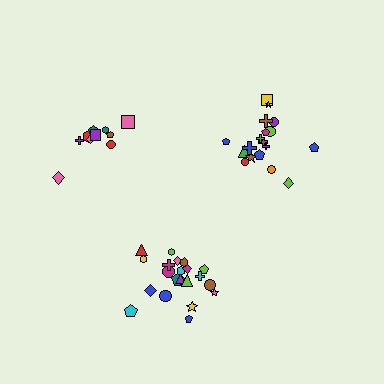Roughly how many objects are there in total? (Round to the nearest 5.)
Roughly 50 objects in total.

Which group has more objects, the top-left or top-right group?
The top-right group.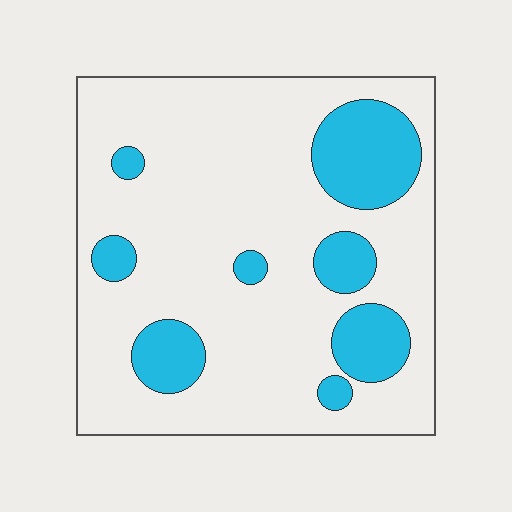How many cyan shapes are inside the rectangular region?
8.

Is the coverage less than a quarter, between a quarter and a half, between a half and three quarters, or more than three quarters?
Less than a quarter.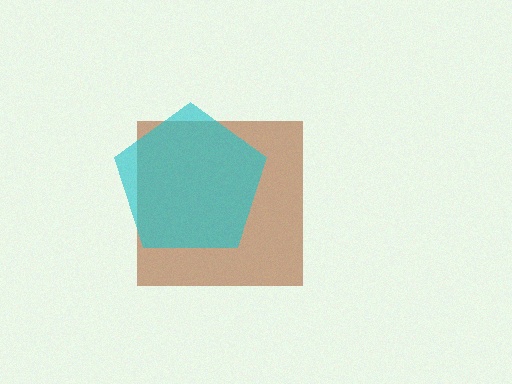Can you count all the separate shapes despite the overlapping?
Yes, there are 2 separate shapes.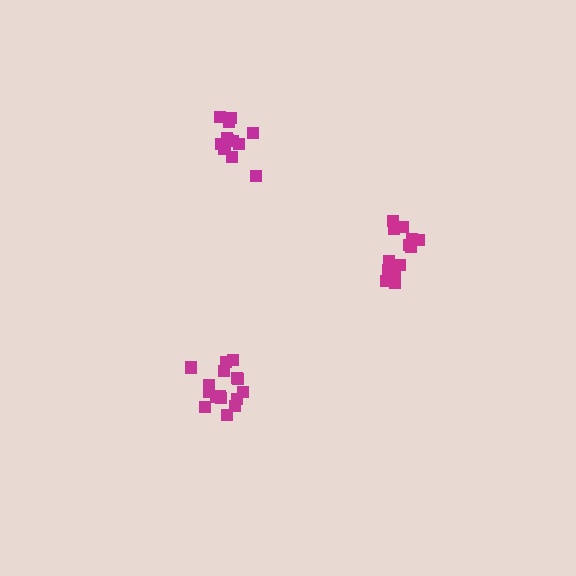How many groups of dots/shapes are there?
There are 3 groups.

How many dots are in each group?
Group 1: 16 dots, Group 2: 13 dots, Group 3: 14 dots (43 total).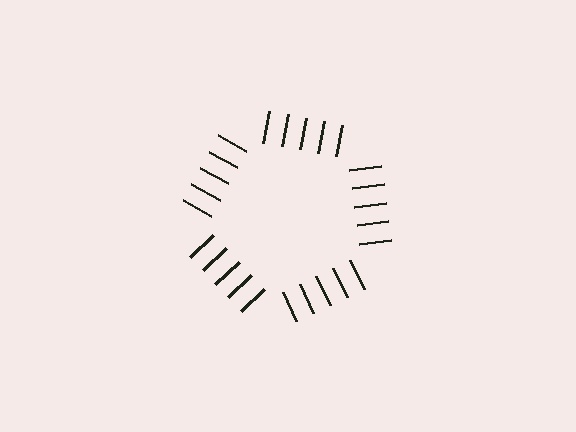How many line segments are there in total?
25 — 5 along each of the 5 edges.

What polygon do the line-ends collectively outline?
An illusory pentagon — the line segments terminate on its edges but no continuous stroke is drawn.